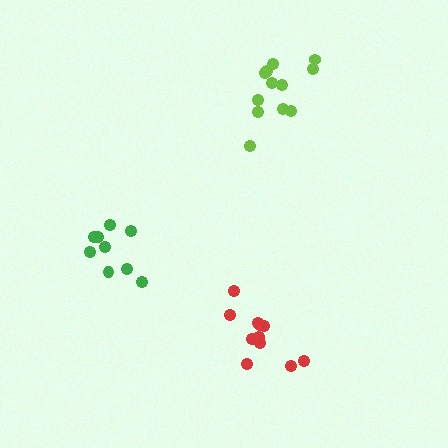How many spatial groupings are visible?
There are 3 spatial groupings.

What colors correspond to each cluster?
The clusters are colored: red, lime, green.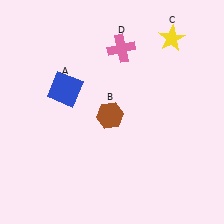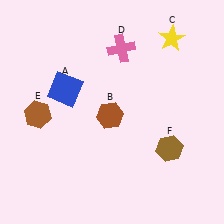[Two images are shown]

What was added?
A brown hexagon (E), a brown hexagon (F) were added in Image 2.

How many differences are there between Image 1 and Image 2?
There are 2 differences between the two images.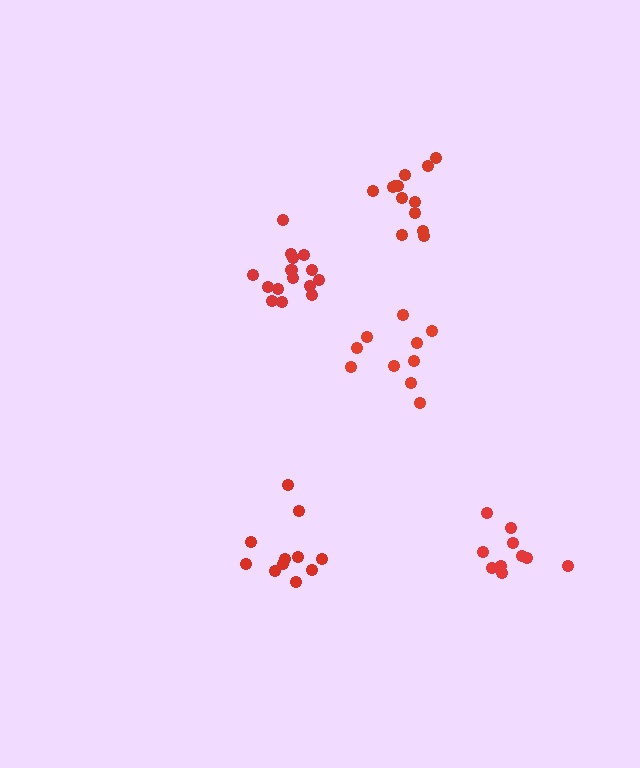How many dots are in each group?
Group 1: 13 dots, Group 2: 10 dots, Group 3: 16 dots, Group 4: 10 dots, Group 5: 11 dots (60 total).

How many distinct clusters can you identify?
There are 5 distinct clusters.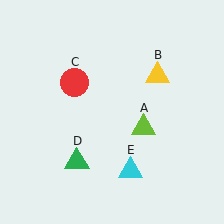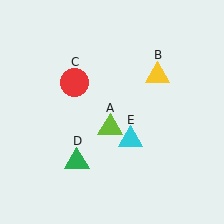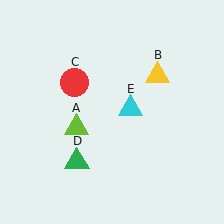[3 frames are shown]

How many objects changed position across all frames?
2 objects changed position: lime triangle (object A), cyan triangle (object E).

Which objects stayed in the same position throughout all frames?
Yellow triangle (object B) and red circle (object C) and green triangle (object D) remained stationary.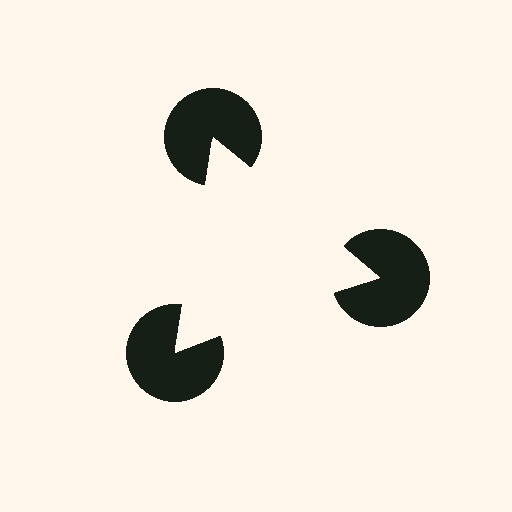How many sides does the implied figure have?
3 sides.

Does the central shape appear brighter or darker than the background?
It typically appears slightly brighter than the background, even though no actual brightness change is drawn.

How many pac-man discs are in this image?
There are 3 — one at each vertex of the illusory triangle.